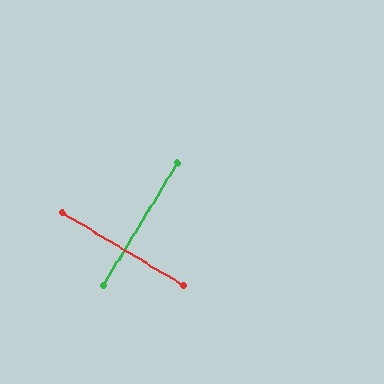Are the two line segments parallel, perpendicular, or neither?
Perpendicular — they meet at approximately 90°.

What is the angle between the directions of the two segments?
Approximately 90 degrees.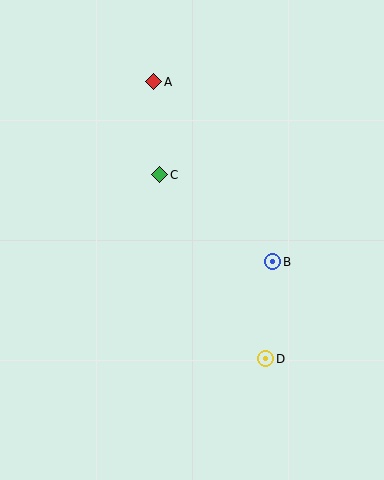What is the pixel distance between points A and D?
The distance between A and D is 299 pixels.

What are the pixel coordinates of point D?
Point D is at (266, 359).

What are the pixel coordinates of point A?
Point A is at (154, 82).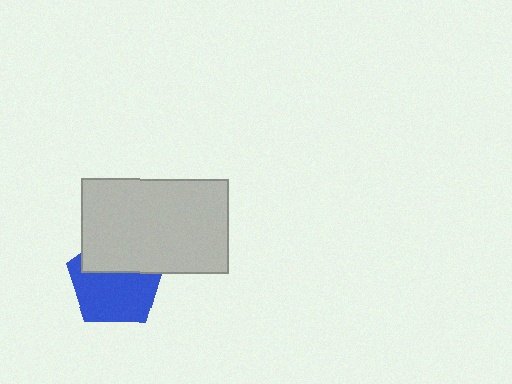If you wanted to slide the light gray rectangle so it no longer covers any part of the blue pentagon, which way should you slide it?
Slide it up — that is the most direct way to separate the two shapes.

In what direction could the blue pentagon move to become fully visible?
The blue pentagon could move down. That would shift it out from behind the light gray rectangle entirely.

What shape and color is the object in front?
The object in front is a light gray rectangle.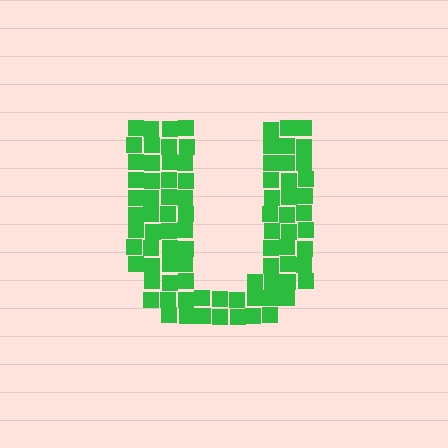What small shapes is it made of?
It is made of small squares.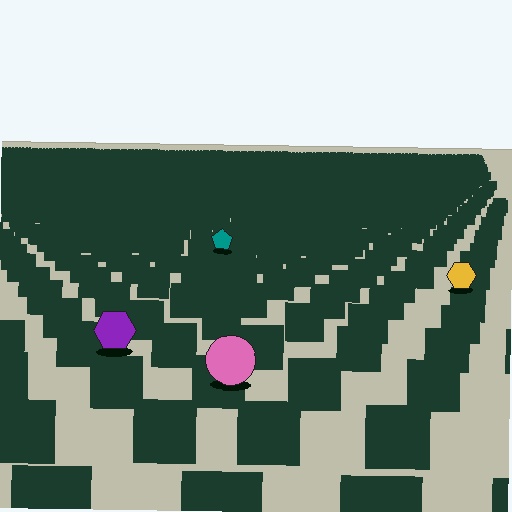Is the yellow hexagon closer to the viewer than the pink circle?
No. The pink circle is closer — you can tell from the texture gradient: the ground texture is coarser near it.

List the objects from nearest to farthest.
From nearest to farthest: the pink circle, the purple hexagon, the yellow hexagon, the teal pentagon.